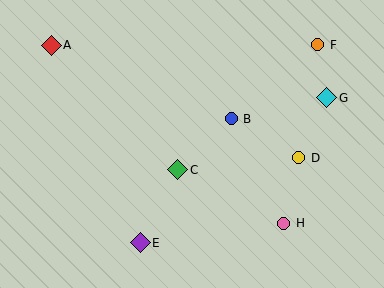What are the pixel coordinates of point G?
Point G is at (327, 98).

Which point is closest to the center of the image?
Point C at (178, 170) is closest to the center.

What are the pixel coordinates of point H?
Point H is at (284, 223).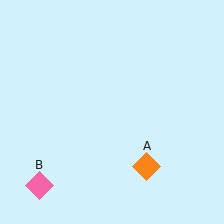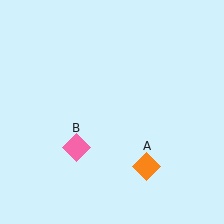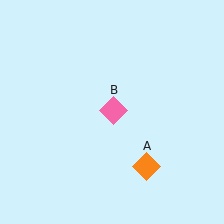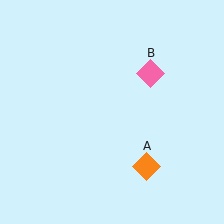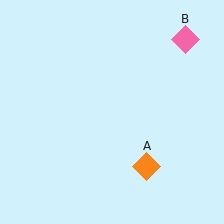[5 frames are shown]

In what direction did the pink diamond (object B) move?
The pink diamond (object B) moved up and to the right.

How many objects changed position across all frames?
1 object changed position: pink diamond (object B).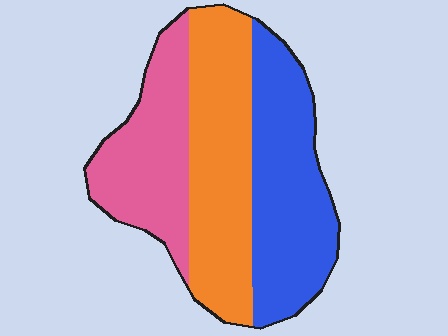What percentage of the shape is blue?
Blue takes up about three eighths (3/8) of the shape.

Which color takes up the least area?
Pink, at roughly 30%.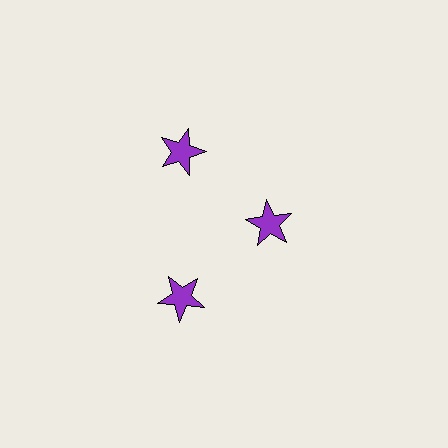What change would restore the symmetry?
The symmetry would be restored by moving it outward, back onto the ring so that all 3 stars sit at equal angles and equal distance from the center.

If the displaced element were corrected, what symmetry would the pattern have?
It would have 3-fold rotational symmetry — the pattern would map onto itself every 120 degrees.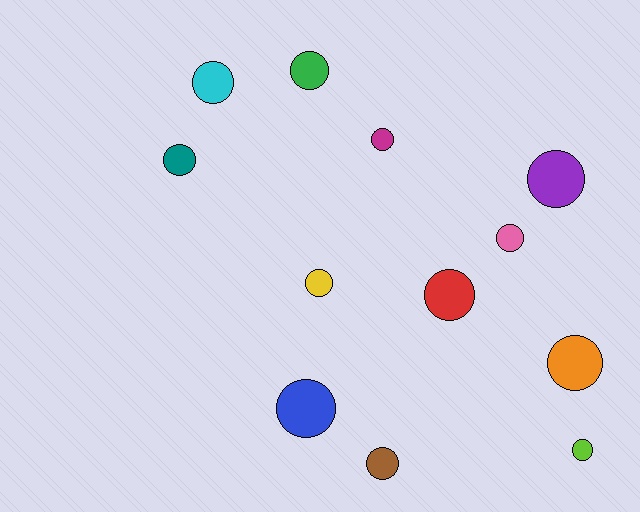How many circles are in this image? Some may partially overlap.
There are 12 circles.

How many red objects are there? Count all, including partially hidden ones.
There is 1 red object.